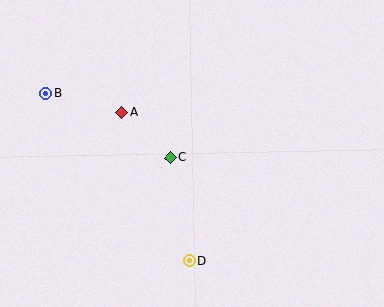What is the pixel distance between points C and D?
The distance between C and D is 105 pixels.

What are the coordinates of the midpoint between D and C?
The midpoint between D and C is at (180, 209).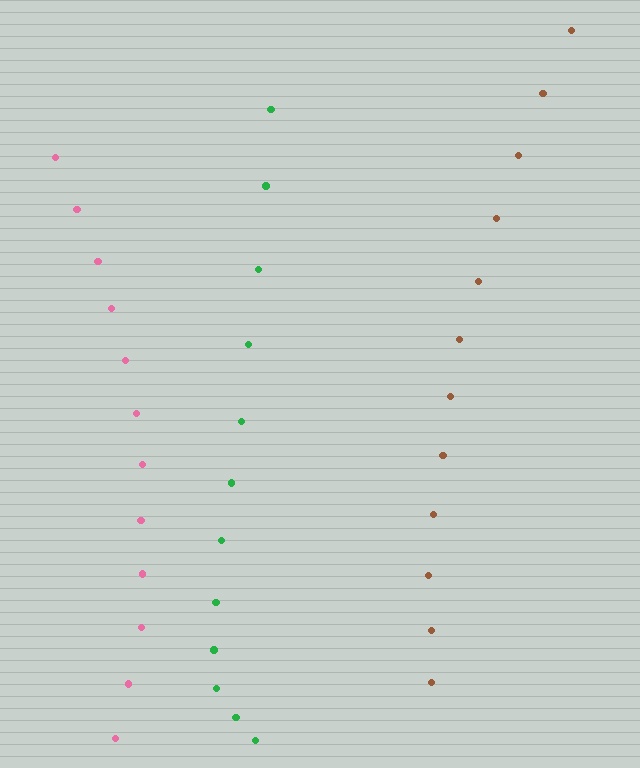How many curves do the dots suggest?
There are 3 distinct paths.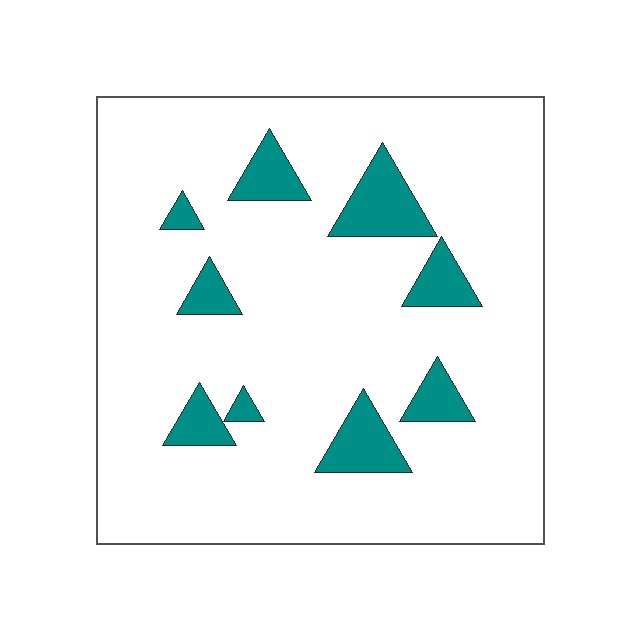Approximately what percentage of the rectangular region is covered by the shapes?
Approximately 10%.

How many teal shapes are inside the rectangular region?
9.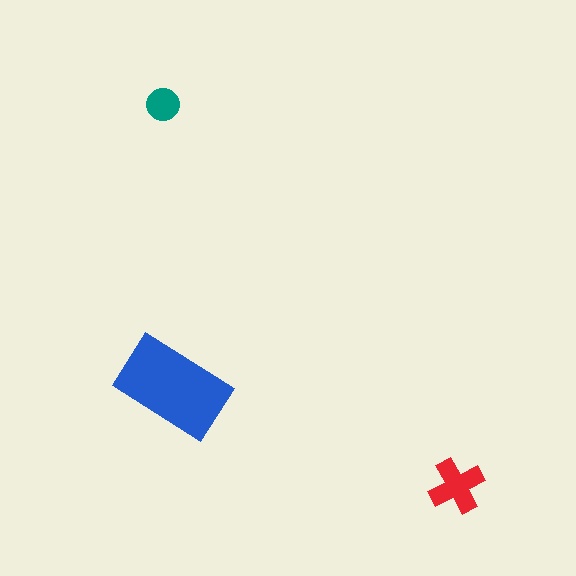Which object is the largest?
The blue rectangle.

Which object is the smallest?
The teal circle.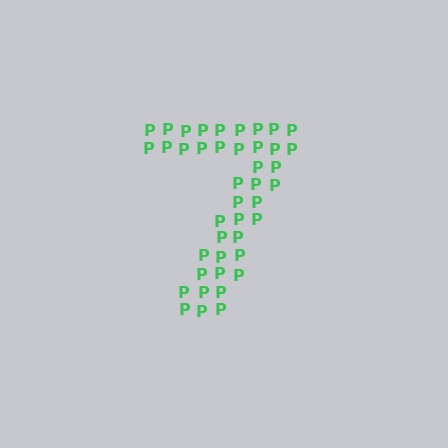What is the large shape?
The large shape is the digit 7.